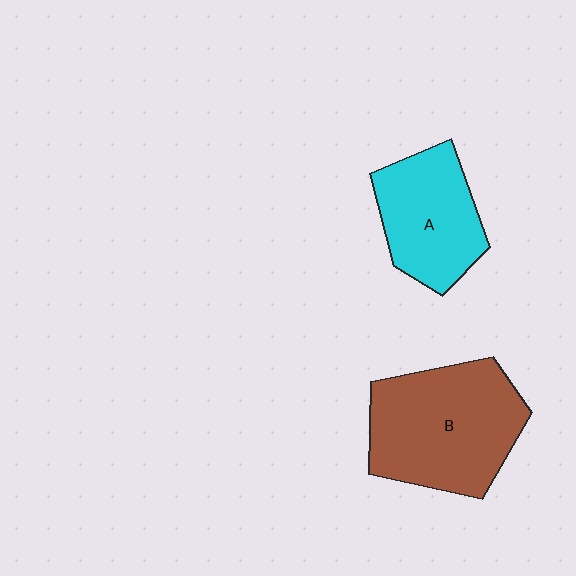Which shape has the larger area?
Shape B (brown).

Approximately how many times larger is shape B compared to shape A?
Approximately 1.4 times.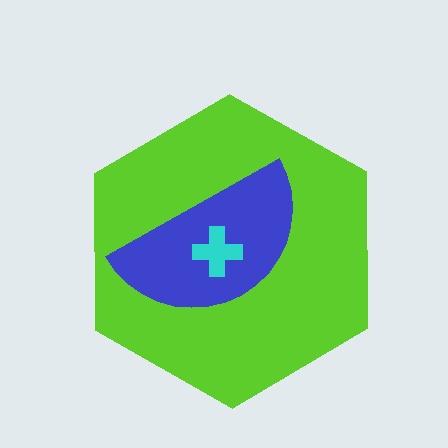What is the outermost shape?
The lime hexagon.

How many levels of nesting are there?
3.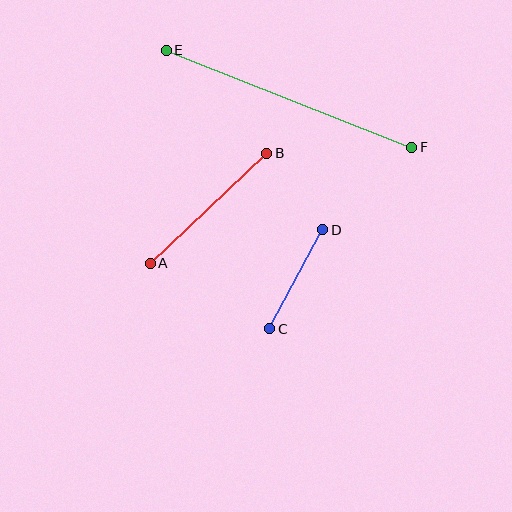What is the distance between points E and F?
The distance is approximately 264 pixels.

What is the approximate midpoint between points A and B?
The midpoint is at approximately (209, 208) pixels.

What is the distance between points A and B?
The distance is approximately 160 pixels.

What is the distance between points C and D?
The distance is approximately 113 pixels.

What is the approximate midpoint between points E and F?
The midpoint is at approximately (289, 99) pixels.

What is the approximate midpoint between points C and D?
The midpoint is at approximately (296, 279) pixels.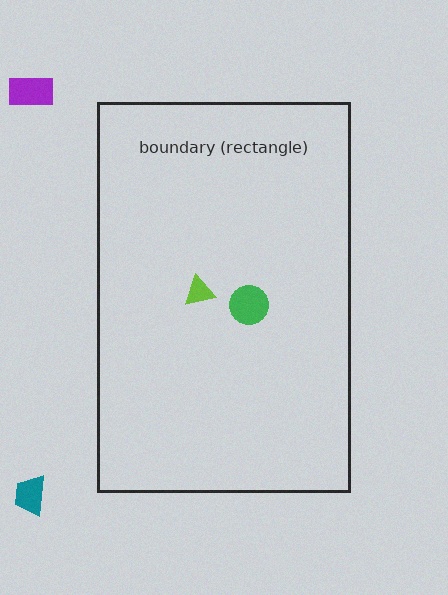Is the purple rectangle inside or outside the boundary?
Outside.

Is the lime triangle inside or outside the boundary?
Inside.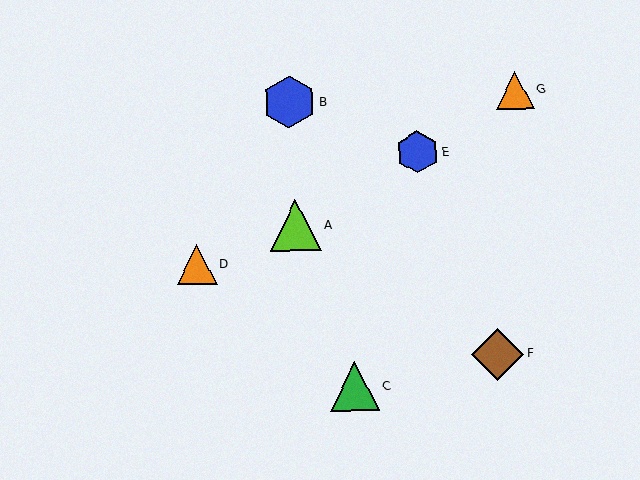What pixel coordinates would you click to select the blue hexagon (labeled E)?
Click at (418, 152) to select the blue hexagon E.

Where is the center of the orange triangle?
The center of the orange triangle is at (197, 264).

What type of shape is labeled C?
Shape C is a green triangle.